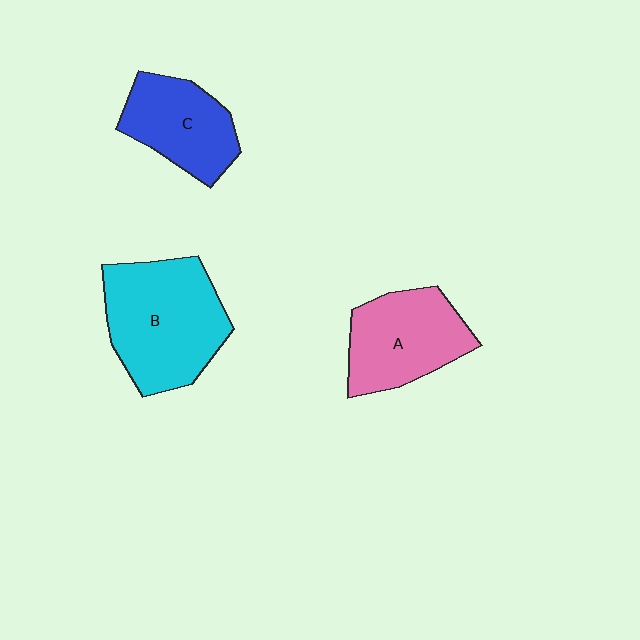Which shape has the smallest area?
Shape C (blue).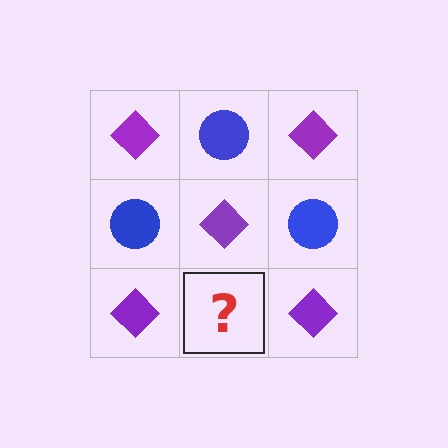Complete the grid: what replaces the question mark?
The question mark should be replaced with a blue circle.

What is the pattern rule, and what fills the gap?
The rule is that it alternates purple diamond and blue circle in a checkerboard pattern. The gap should be filled with a blue circle.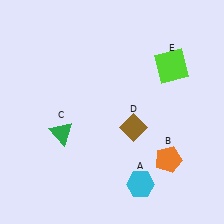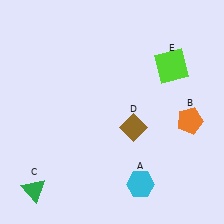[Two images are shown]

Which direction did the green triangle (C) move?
The green triangle (C) moved down.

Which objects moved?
The objects that moved are: the orange pentagon (B), the green triangle (C).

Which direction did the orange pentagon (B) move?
The orange pentagon (B) moved up.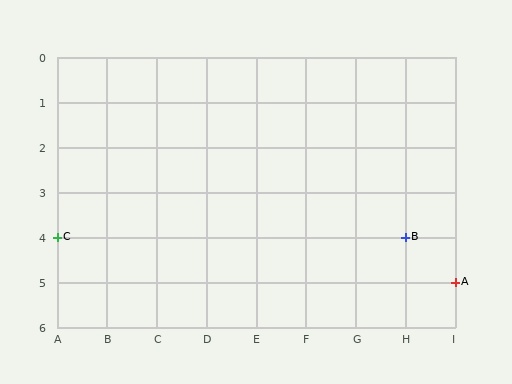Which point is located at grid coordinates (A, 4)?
Point C is at (A, 4).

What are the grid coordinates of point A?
Point A is at grid coordinates (I, 5).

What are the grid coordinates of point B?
Point B is at grid coordinates (H, 4).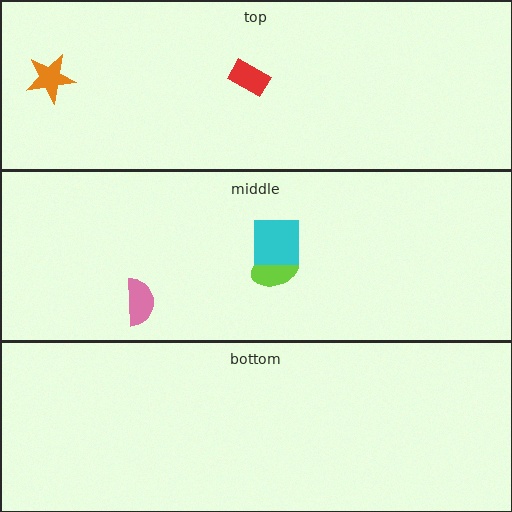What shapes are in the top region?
The orange star, the red rectangle.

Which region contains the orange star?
The top region.